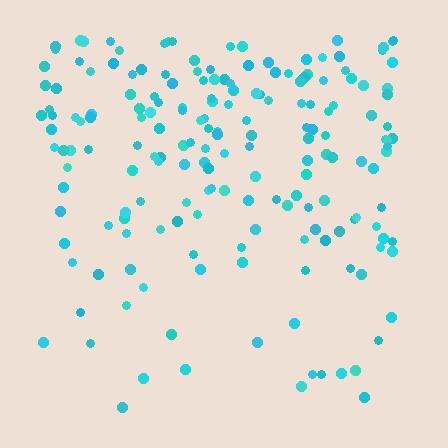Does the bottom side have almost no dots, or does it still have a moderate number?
Still a moderate number, just noticeably fewer than the top.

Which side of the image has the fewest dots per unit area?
The bottom.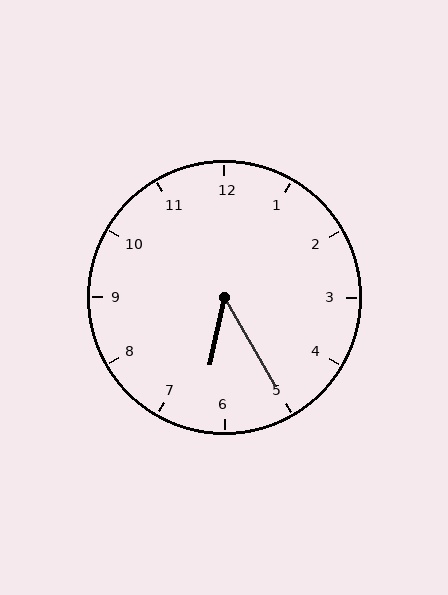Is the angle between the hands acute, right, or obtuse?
It is acute.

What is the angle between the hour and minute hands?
Approximately 42 degrees.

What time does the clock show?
6:25.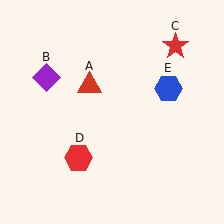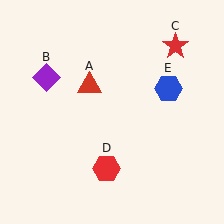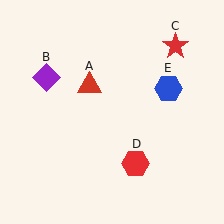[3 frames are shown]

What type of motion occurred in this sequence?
The red hexagon (object D) rotated counterclockwise around the center of the scene.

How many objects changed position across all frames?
1 object changed position: red hexagon (object D).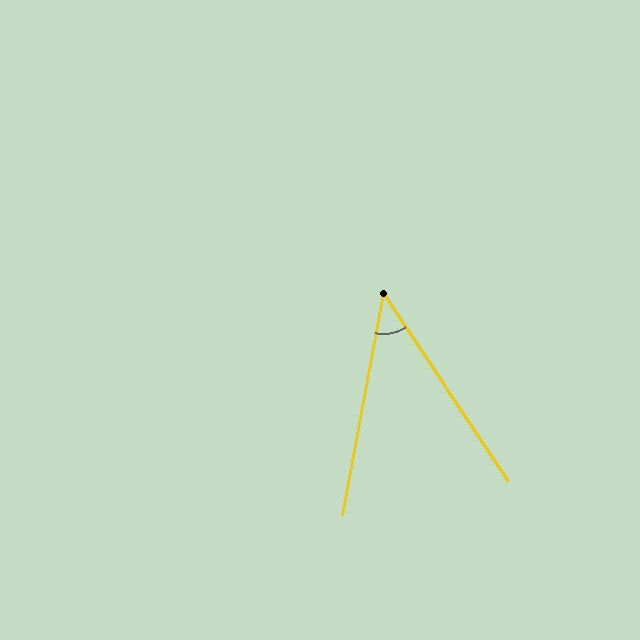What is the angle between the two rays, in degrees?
Approximately 44 degrees.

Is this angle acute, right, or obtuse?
It is acute.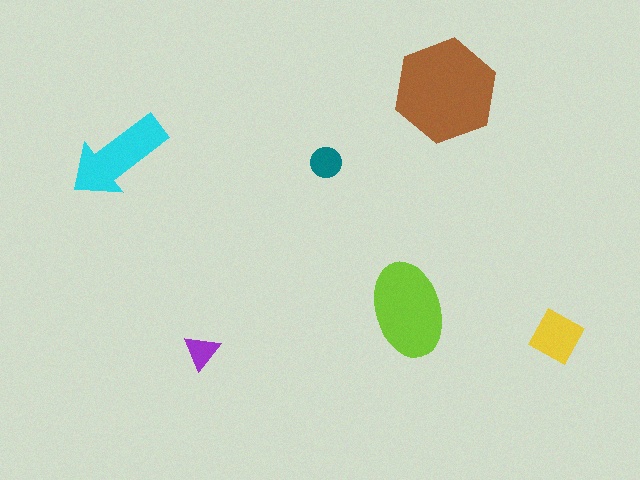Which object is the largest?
The brown hexagon.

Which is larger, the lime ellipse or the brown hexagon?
The brown hexagon.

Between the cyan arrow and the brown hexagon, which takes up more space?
The brown hexagon.